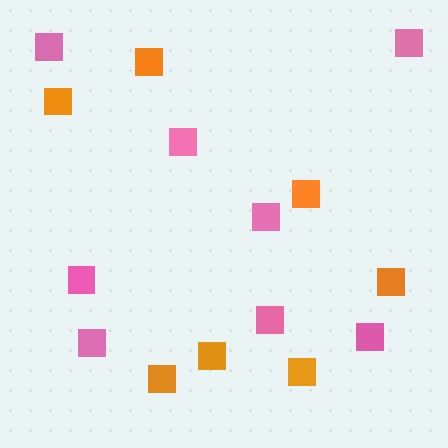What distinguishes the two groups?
There are 2 groups: one group of pink squares (8) and one group of orange squares (7).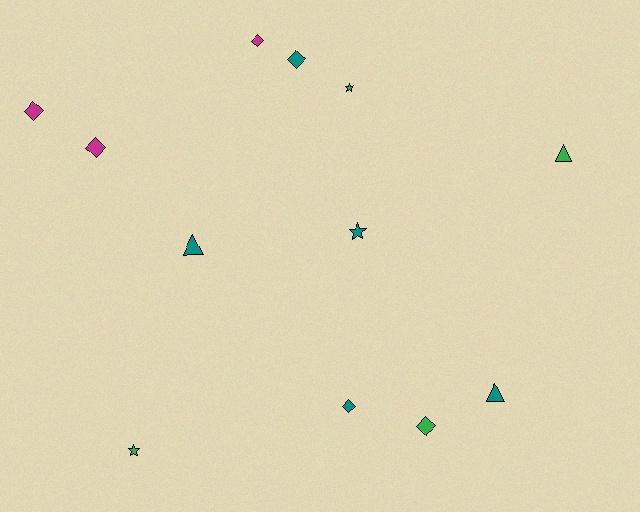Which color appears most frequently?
Teal, with 5 objects.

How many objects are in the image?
There are 12 objects.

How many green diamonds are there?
There is 1 green diamond.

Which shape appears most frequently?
Diamond, with 6 objects.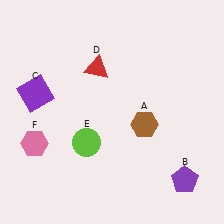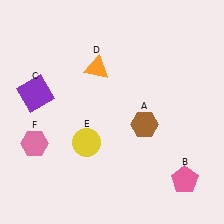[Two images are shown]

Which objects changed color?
B changed from purple to pink. D changed from red to orange. E changed from lime to yellow.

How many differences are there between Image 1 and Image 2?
There are 3 differences between the two images.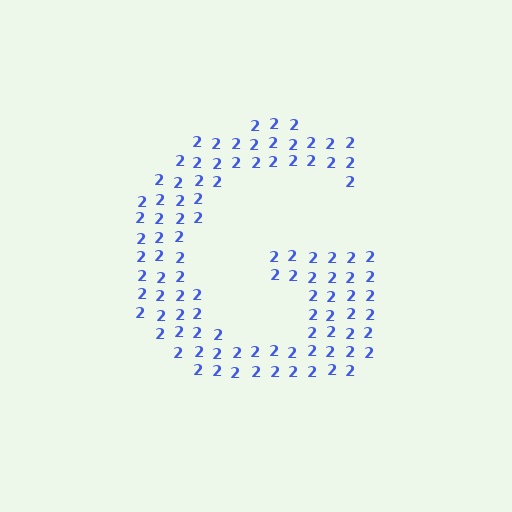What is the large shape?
The large shape is the letter G.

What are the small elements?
The small elements are digit 2's.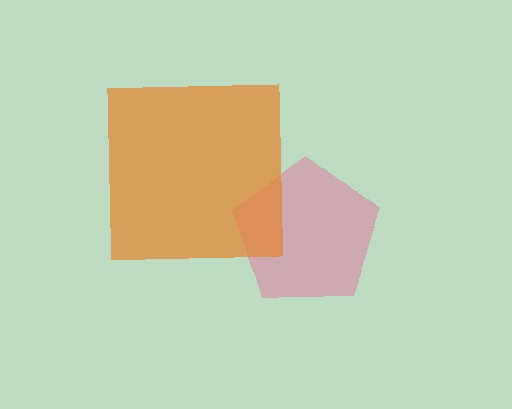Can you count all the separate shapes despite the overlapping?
Yes, there are 2 separate shapes.